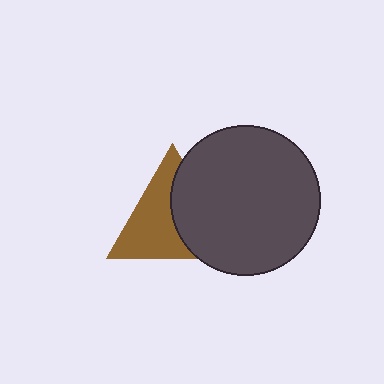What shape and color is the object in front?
The object in front is a dark gray circle.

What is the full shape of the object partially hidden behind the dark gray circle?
The partially hidden object is a brown triangle.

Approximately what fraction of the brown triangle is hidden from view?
Roughly 44% of the brown triangle is hidden behind the dark gray circle.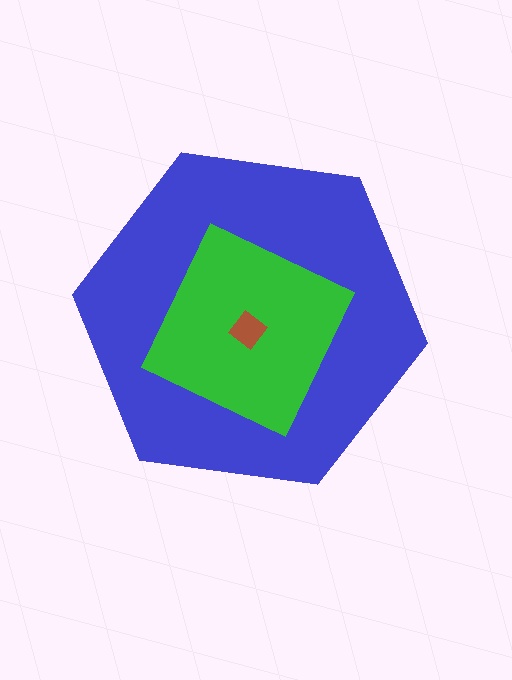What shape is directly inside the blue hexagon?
The green square.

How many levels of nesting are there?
3.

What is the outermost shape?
The blue hexagon.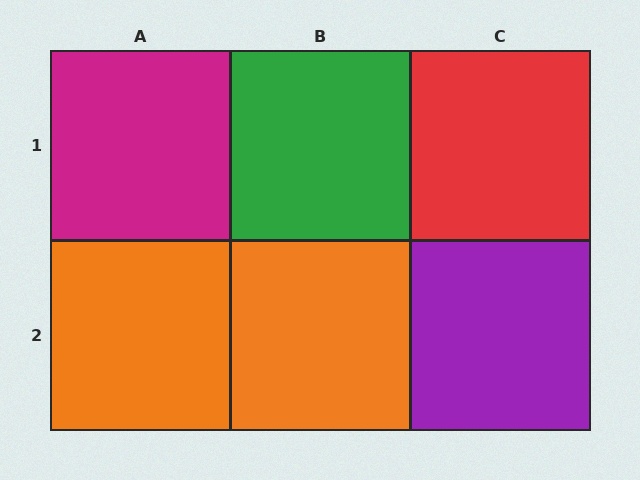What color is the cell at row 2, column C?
Purple.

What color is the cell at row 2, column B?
Orange.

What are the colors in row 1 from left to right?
Magenta, green, red.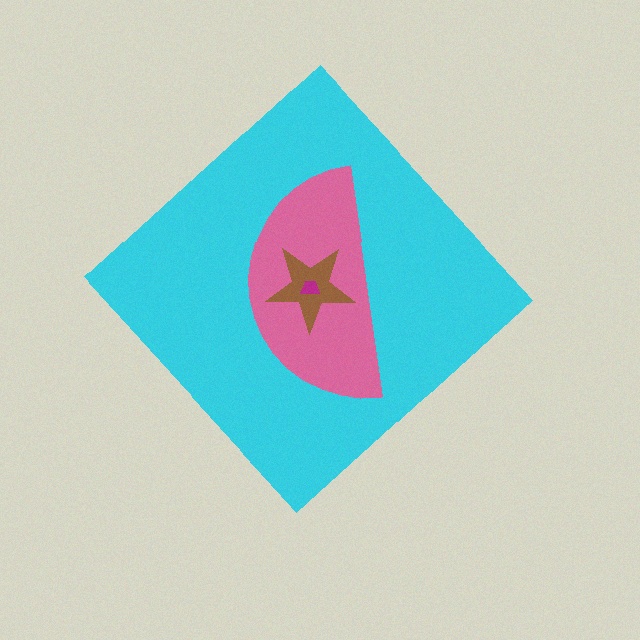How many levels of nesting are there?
4.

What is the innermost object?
The magenta trapezoid.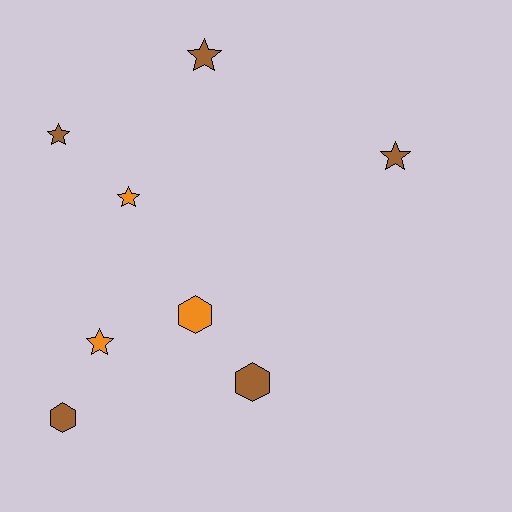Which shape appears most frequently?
Star, with 5 objects.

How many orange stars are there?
There are 2 orange stars.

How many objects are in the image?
There are 8 objects.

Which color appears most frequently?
Brown, with 5 objects.